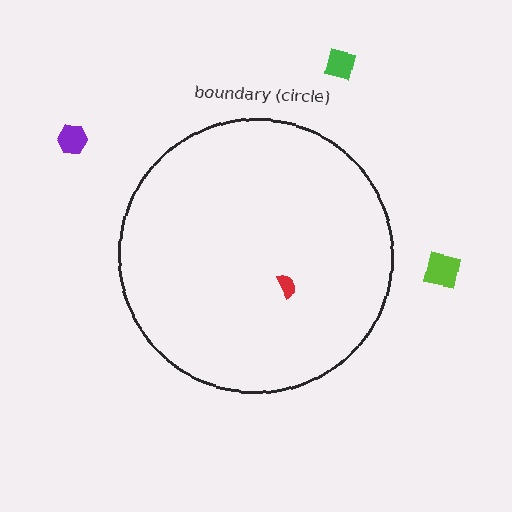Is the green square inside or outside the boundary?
Outside.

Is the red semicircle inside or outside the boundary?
Inside.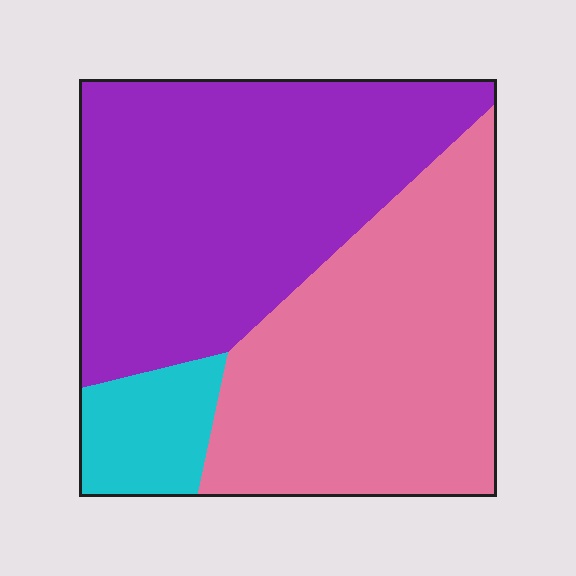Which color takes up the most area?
Purple, at roughly 50%.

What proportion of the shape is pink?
Pink covers about 45% of the shape.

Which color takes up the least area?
Cyan, at roughly 10%.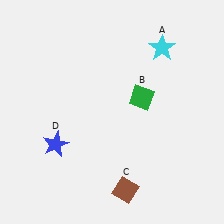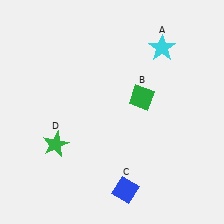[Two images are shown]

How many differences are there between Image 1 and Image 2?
There are 2 differences between the two images.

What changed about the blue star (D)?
In Image 1, D is blue. In Image 2, it changed to green.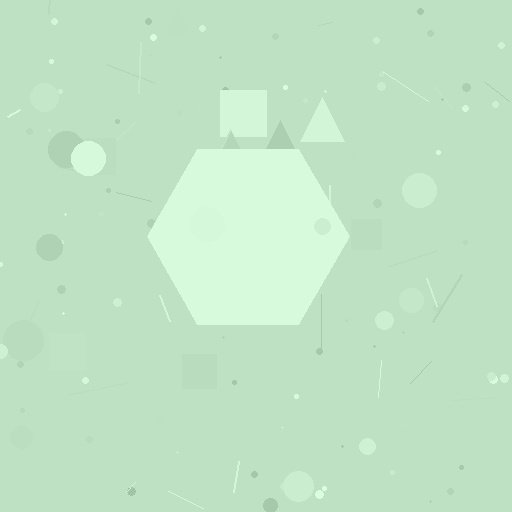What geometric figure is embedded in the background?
A hexagon is embedded in the background.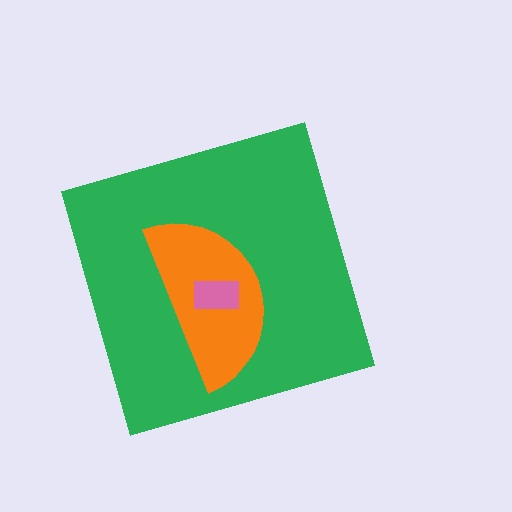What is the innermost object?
The pink rectangle.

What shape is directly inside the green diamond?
The orange semicircle.